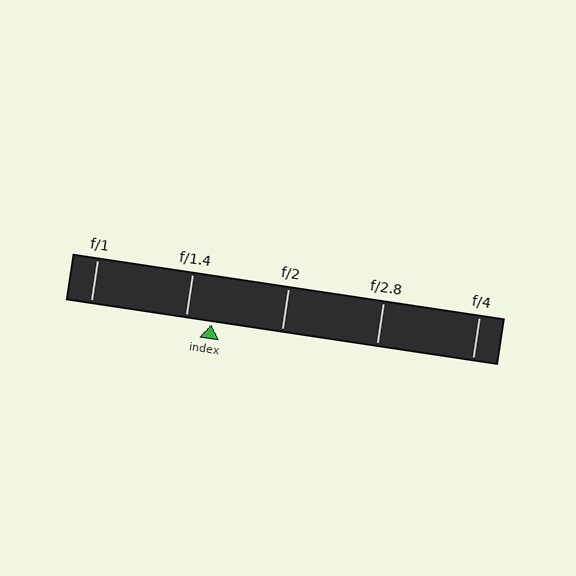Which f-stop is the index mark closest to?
The index mark is closest to f/1.4.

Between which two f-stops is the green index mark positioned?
The index mark is between f/1.4 and f/2.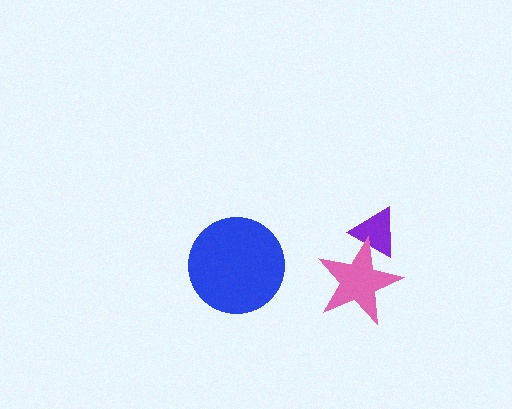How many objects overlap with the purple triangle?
1 object overlaps with the purple triangle.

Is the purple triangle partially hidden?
Yes, it is partially covered by another shape.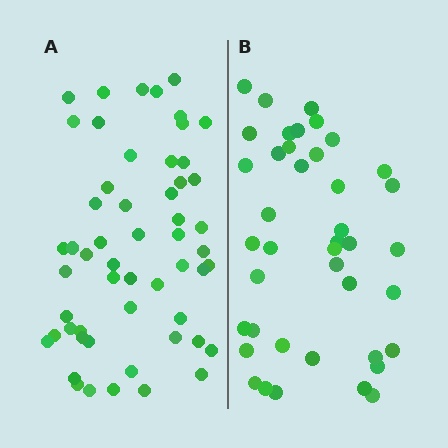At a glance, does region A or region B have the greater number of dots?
Region A (the left region) has more dots.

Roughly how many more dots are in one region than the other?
Region A has approximately 15 more dots than region B.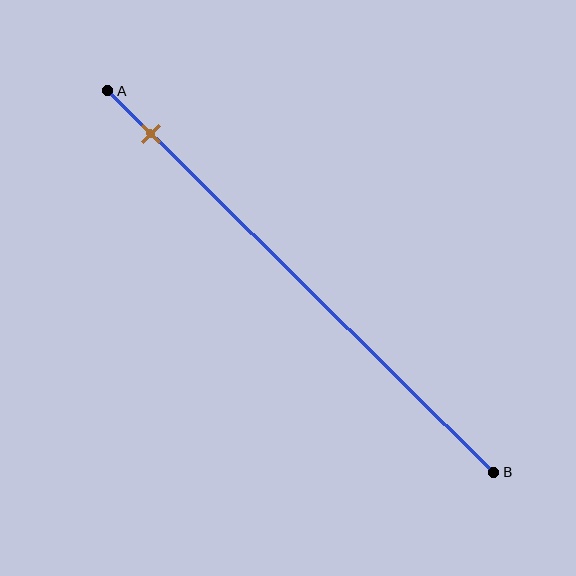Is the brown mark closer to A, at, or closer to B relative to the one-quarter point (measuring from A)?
The brown mark is closer to point A than the one-quarter point of segment AB.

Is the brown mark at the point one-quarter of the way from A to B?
No, the mark is at about 10% from A, not at the 25% one-quarter point.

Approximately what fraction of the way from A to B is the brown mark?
The brown mark is approximately 10% of the way from A to B.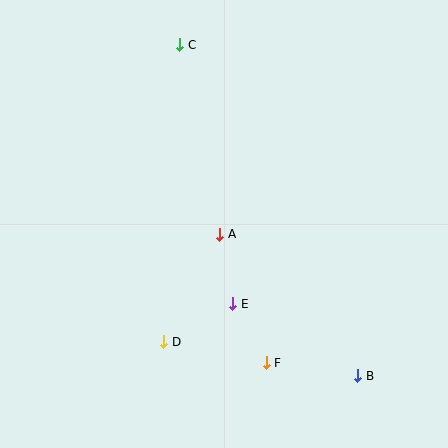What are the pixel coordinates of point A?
Point A is at (220, 234).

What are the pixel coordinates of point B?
Point B is at (358, 376).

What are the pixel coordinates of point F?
Point F is at (266, 363).